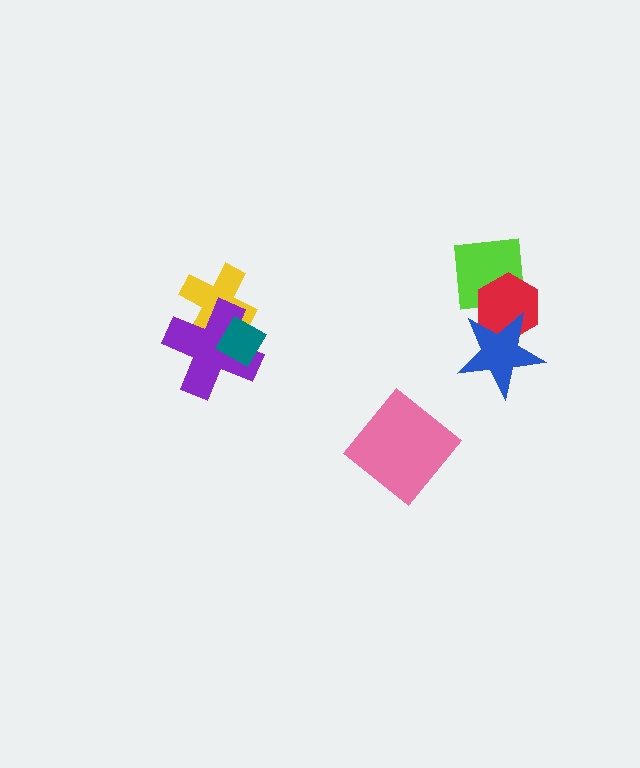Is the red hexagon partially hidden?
Yes, it is partially covered by another shape.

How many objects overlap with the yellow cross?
2 objects overlap with the yellow cross.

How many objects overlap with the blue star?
2 objects overlap with the blue star.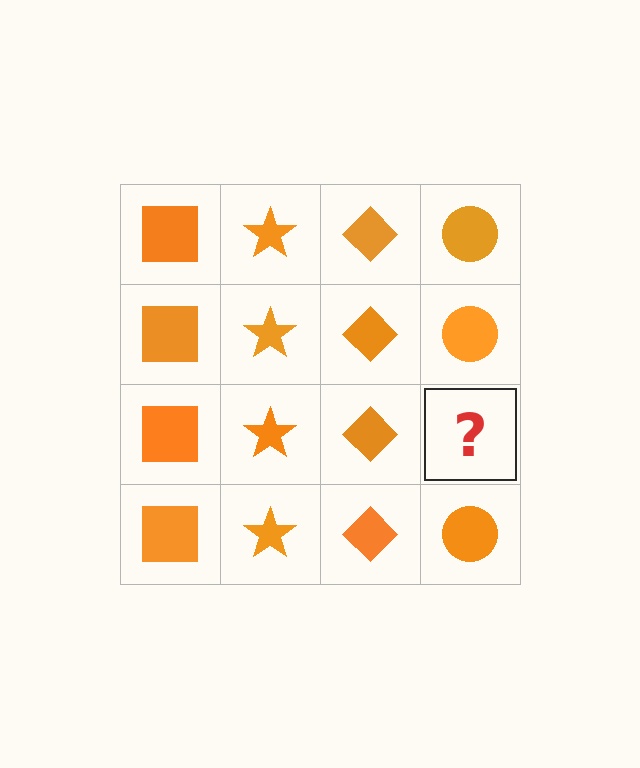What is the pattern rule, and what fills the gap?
The rule is that each column has a consistent shape. The gap should be filled with an orange circle.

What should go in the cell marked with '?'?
The missing cell should contain an orange circle.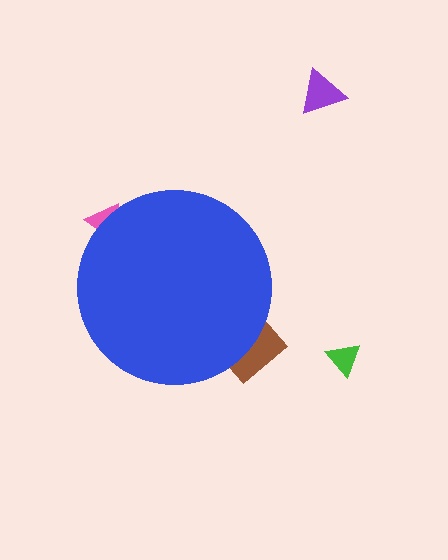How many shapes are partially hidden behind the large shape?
2 shapes are partially hidden.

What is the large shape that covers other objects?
A blue circle.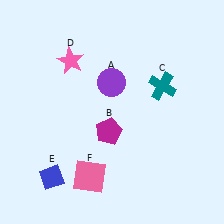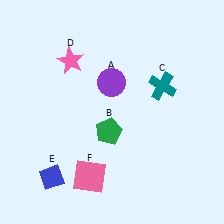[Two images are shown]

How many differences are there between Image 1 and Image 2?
There is 1 difference between the two images.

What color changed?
The pentagon (B) changed from magenta in Image 1 to green in Image 2.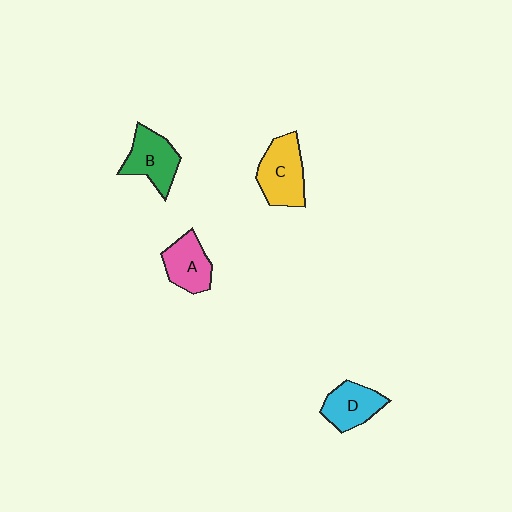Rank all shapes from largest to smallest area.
From largest to smallest: C (yellow), B (green), D (cyan), A (pink).